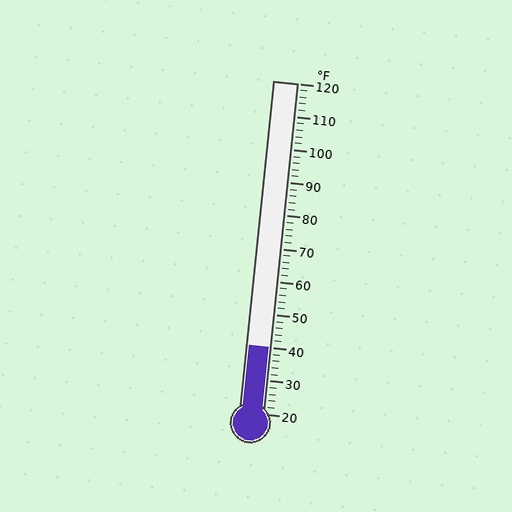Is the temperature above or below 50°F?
The temperature is below 50°F.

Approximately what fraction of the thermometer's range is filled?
The thermometer is filled to approximately 20% of its range.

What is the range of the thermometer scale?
The thermometer scale ranges from 20°F to 120°F.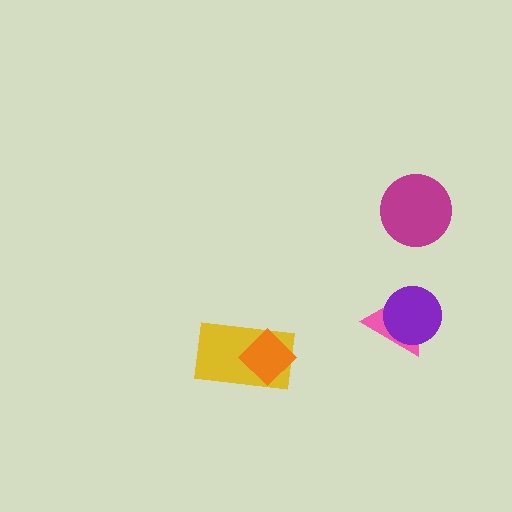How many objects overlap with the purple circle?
1 object overlaps with the purple circle.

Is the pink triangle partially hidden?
Yes, it is partially covered by another shape.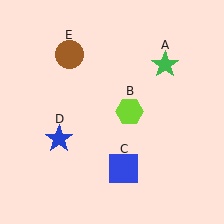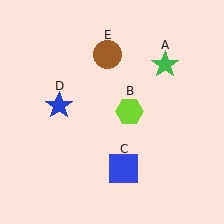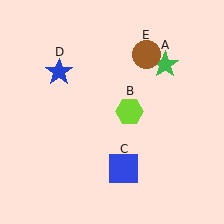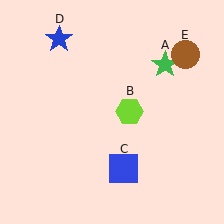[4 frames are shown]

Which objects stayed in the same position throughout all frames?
Green star (object A) and lime hexagon (object B) and blue square (object C) remained stationary.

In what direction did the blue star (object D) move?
The blue star (object D) moved up.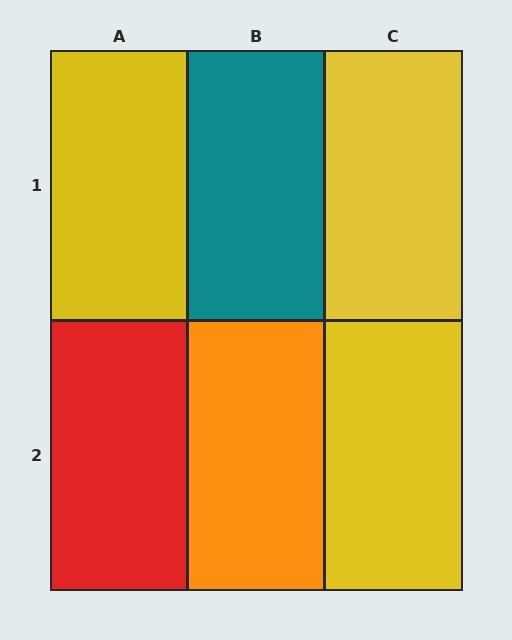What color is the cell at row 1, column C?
Yellow.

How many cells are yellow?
3 cells are yellow.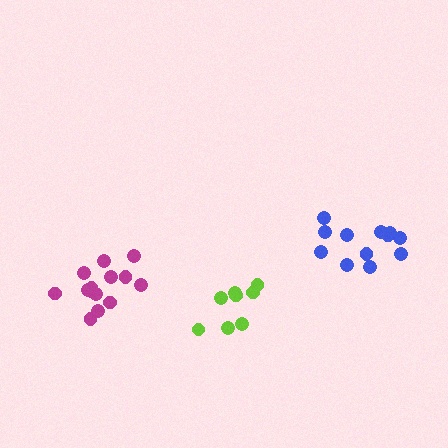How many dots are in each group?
Group 1: 8 dots, Group 2: 14 dots, Group 3: 12 dots (34 total).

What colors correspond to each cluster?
The clusters are colored: lime, magenta, blue.